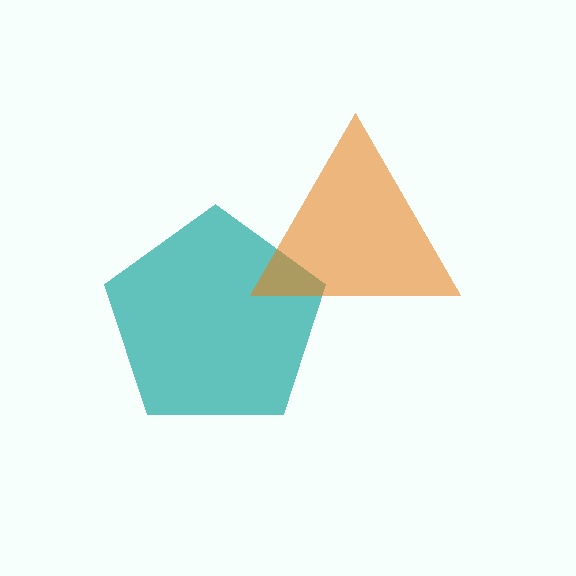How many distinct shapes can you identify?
There are 2 distinct shapes: a teal pentagon, an orange triangle.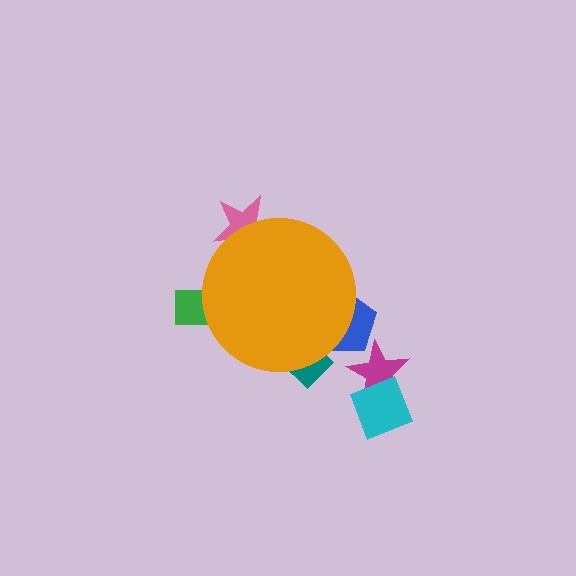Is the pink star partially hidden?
Yes, the pink star is partially hidden behind the orange circle.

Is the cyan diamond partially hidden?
No, the cyan diamond is fully visible.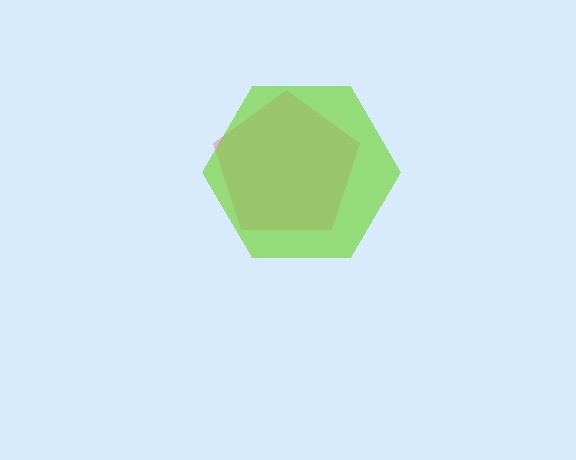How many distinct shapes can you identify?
There are 2 distinct shapes: a pink pentagon, a lime hexagon.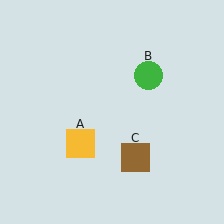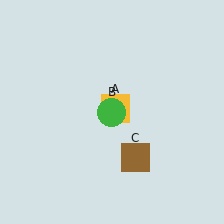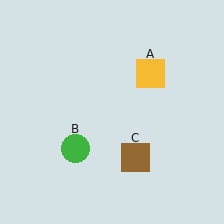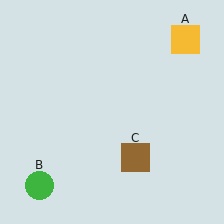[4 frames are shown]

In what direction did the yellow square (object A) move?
The yellow square (object A) moved up and to the right.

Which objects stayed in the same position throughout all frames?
Brown square (object C) remained stationary.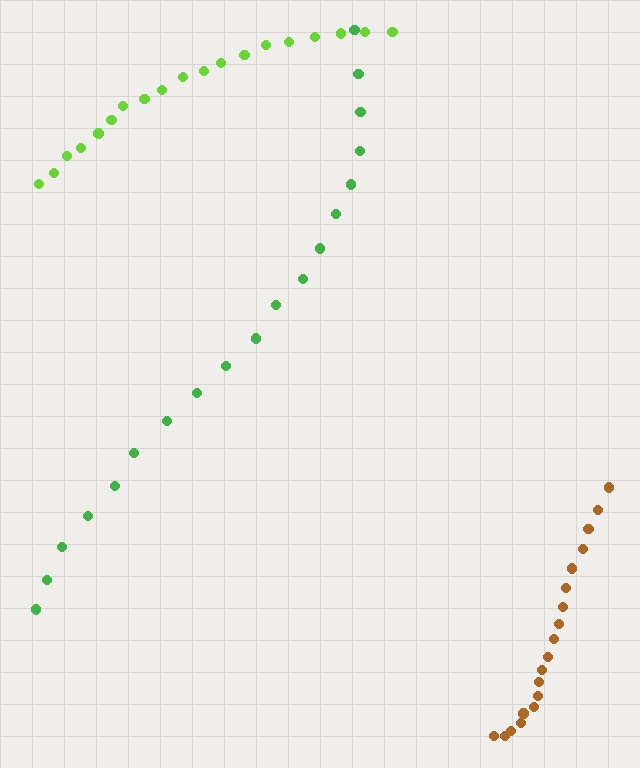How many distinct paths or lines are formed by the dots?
There are 3 distinct paths.